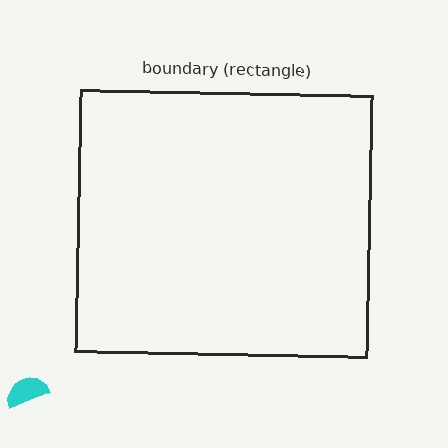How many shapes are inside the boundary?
0 inside, 1 outside.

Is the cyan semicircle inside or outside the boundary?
Outside.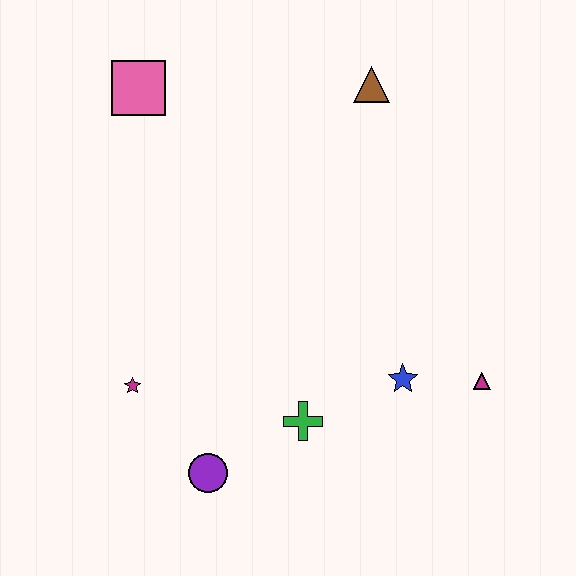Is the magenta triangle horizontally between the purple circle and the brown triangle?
No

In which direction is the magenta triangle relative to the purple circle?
The magenta triangle is to the right of the purple circle.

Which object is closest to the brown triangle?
The pink square is closest to the brown triangle.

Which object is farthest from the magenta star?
The brown triangle is farthest from the magenta star.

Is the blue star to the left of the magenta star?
No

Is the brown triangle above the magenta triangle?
Yes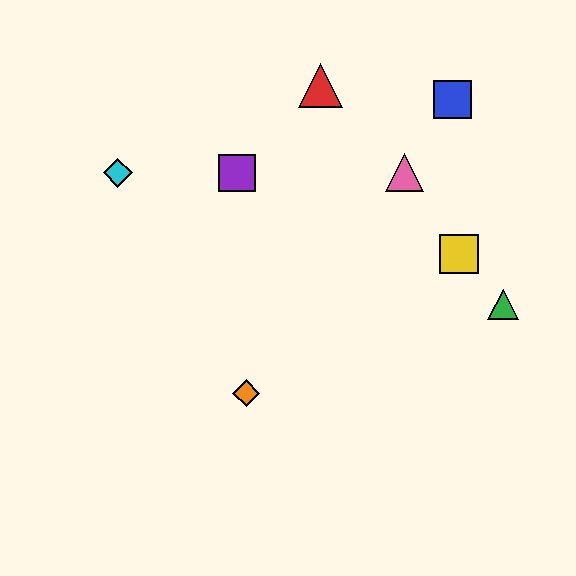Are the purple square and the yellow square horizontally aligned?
No, the purple square is at y≈173 and the yellow square is at y≈254.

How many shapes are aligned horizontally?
3 shapes (the purple square, the cyan diamond, the pink triangle) are aligned horizontally.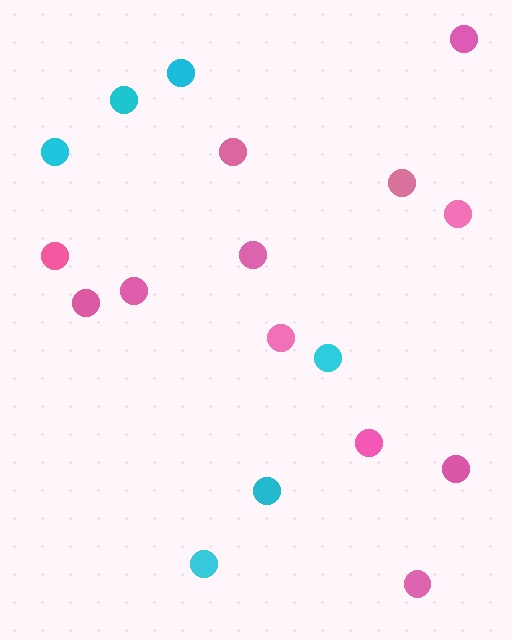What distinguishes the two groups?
There are 2 groups: one group of pink circles (12) and one group of cyan circles (6).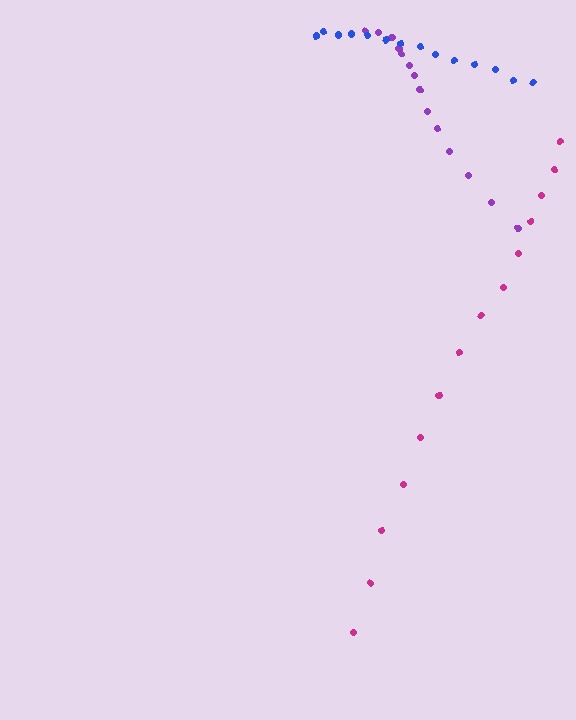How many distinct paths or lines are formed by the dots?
There are 3 distinct paths.